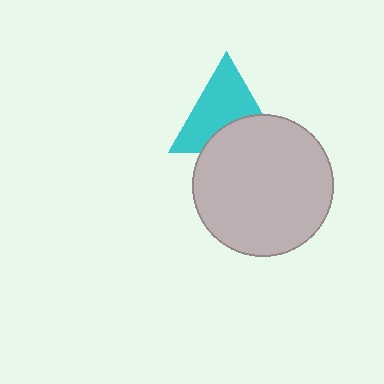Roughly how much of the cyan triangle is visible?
About half of it is visible (roughly 63%).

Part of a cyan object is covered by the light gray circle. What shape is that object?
It is a triangle.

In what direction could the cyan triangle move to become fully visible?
The cyan triangle could move up. That would shift it out from behind the light gray circle entirely.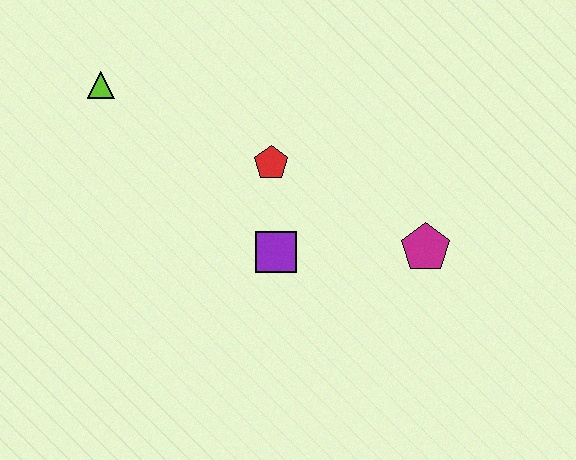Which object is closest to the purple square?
The red pentagon is closest to the purple square.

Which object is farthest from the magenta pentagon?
The lime triangle is farthest from the magenta pentagon.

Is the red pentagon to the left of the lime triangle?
No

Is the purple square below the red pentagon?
Yes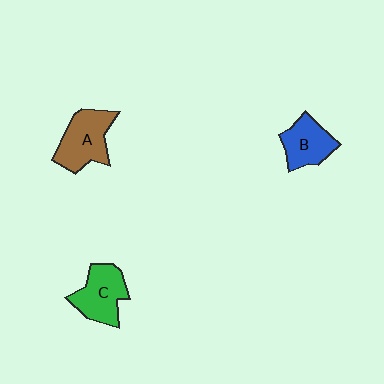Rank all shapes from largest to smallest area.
From largest to smallest: A (brown), C (green), B (blue).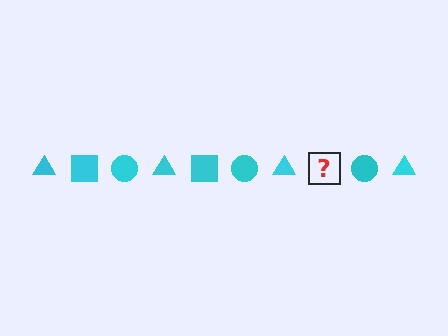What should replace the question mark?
The question mark should be replaced with a cyan square.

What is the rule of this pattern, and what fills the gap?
The rule is that the pattern cycles through triangle, square, circle shapes in cyan. The gap should be filled with a cyan square.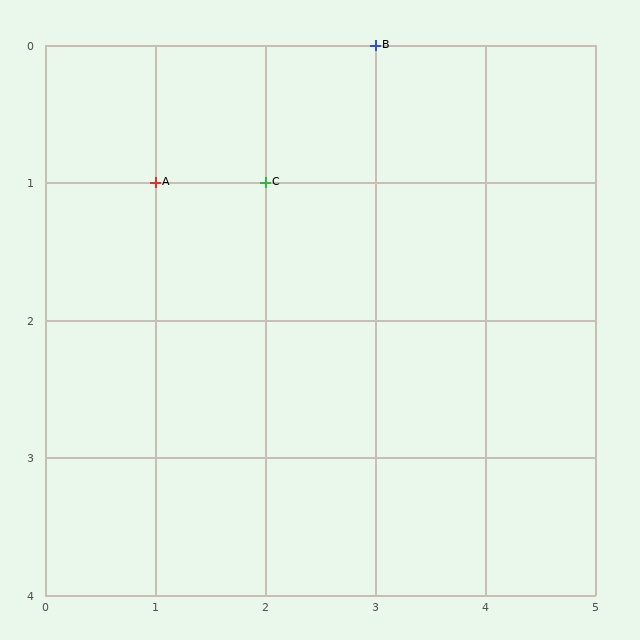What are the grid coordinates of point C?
Point C is at grid coordinates (2, 1).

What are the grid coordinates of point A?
Point A is at grid coordinates (1, 1).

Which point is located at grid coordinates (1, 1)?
Point A is at (1, 1).